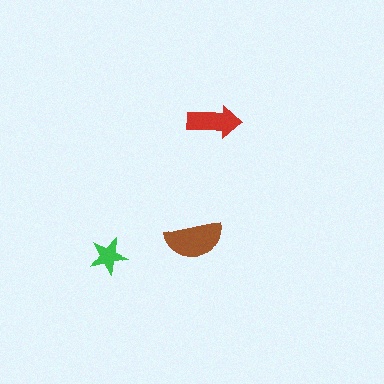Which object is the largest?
The brown semicircle.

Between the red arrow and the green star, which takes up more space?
The red arrow.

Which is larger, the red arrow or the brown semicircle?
The brown semicircle.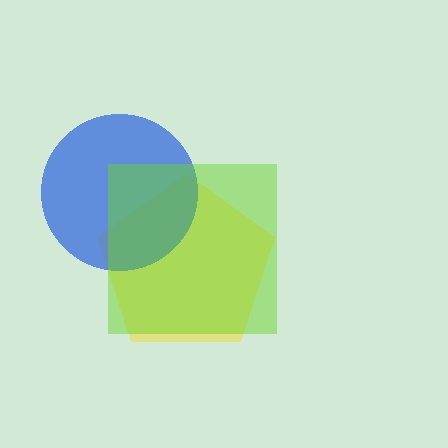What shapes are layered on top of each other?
The layered shapes are: a yellow pentagon, a blue circle, a lime square.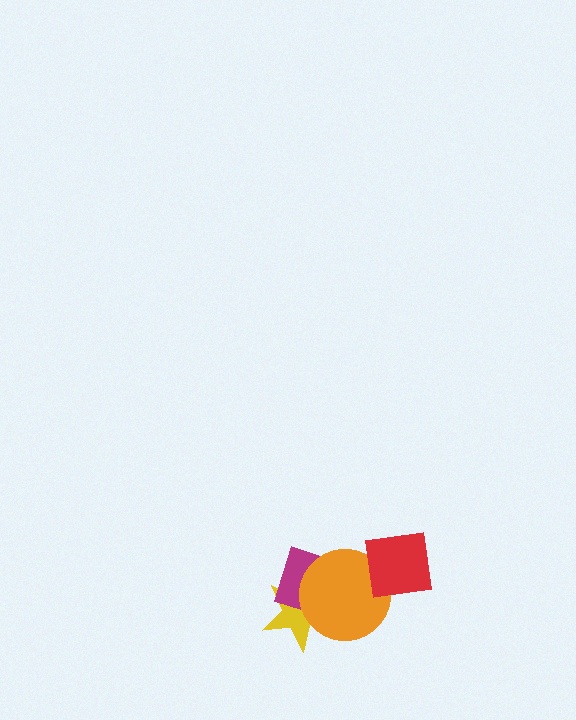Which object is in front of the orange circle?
The red square is in front of the orange circle.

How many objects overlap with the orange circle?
3 objects overlap with the orange circle.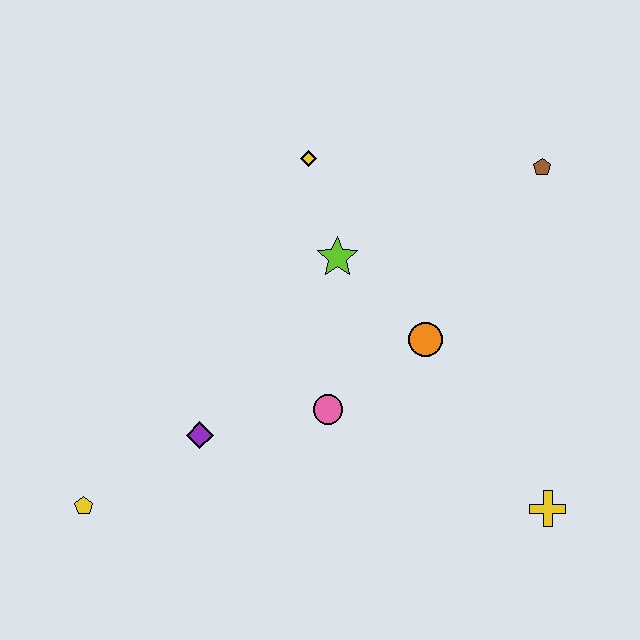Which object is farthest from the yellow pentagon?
The brown pentagon is farthest from the yellow pentagon.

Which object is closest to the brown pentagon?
The orange circle is closest to the brown pentagon.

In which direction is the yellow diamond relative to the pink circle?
The yellow diamond is above the pink circle.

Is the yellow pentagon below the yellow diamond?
Yes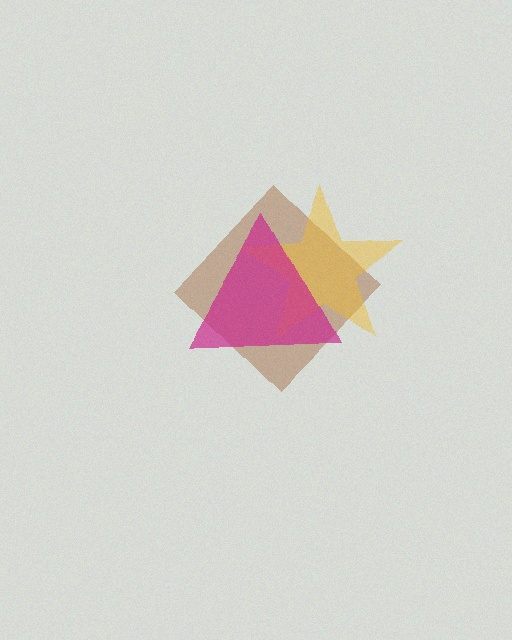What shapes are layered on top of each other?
The layered shapes are: a brown diamond, a yellow star, a magenta triangle.